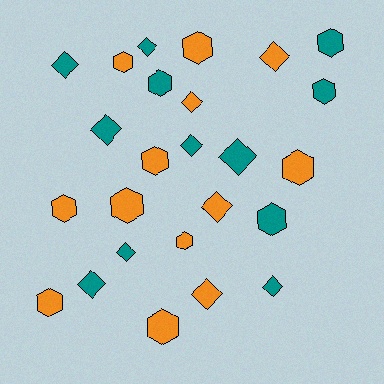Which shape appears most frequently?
Hexagon, with 13 objects.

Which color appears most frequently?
Orange, with 13 objects.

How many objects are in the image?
There are 25 objects.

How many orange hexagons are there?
There are 9 orange hexagons.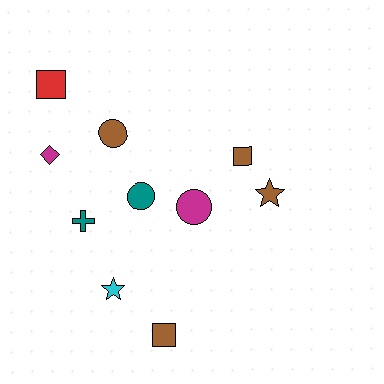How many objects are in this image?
There are 10 objects.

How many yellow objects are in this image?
There are no yellow objects.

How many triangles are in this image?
There are no triangles.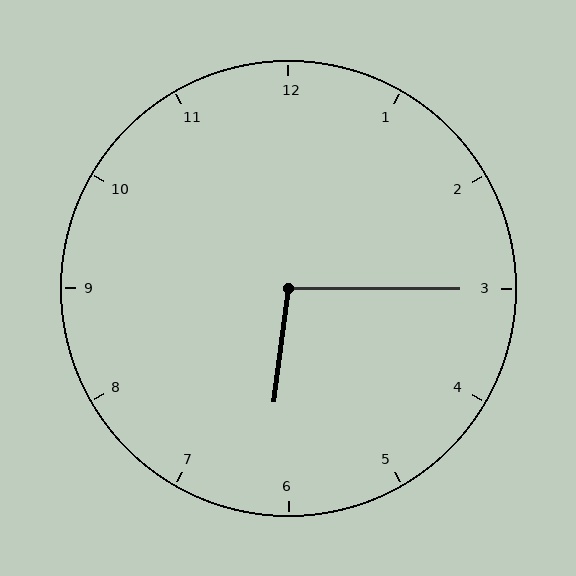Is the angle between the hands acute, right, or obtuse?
It is obtuse.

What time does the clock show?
6:15.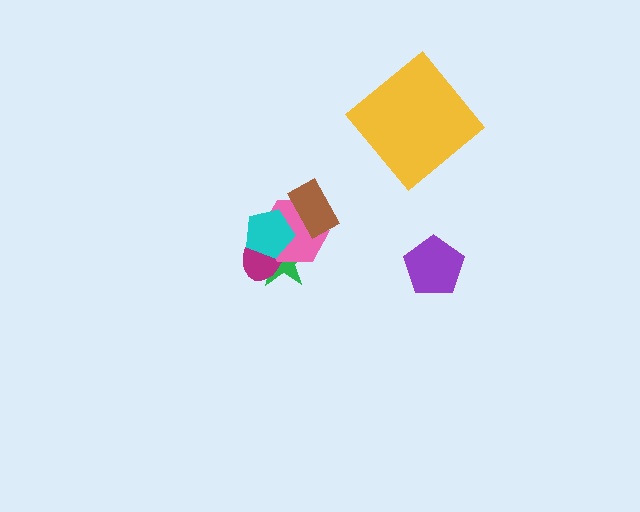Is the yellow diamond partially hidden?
No, no other shape covers it.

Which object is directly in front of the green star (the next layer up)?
The magenta ellipse is directly in front of the green star.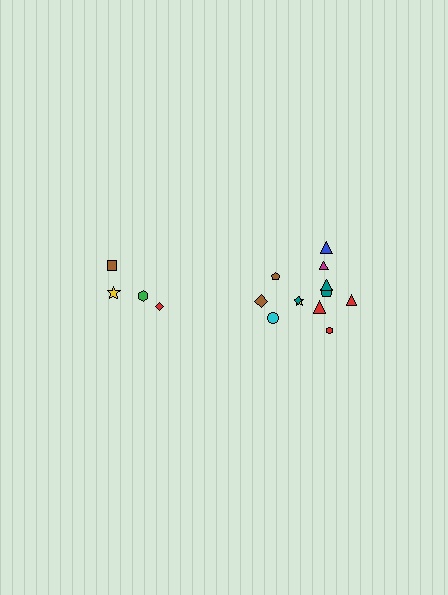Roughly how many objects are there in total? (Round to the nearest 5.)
Roughly 15 objects in total.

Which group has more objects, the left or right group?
The right group.